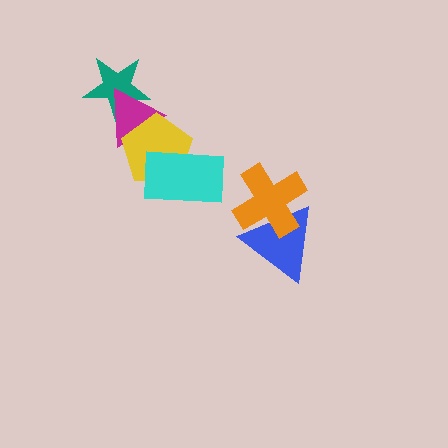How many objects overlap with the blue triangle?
1 object overlaps with the blue triangle.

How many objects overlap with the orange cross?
1 object overlaps with the orange cross.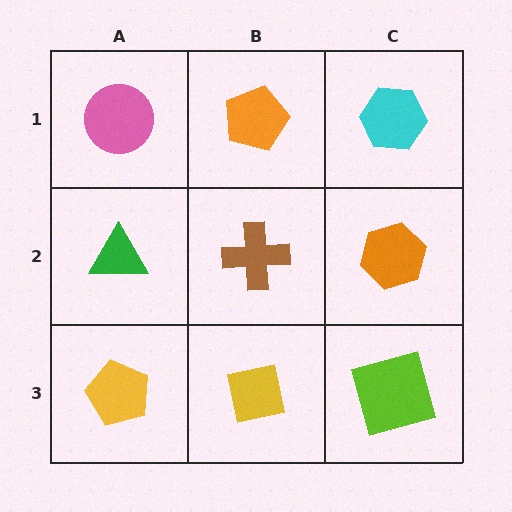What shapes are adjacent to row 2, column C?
A cyan hexagon (row 1, column C), a lime square (row 3, column C), a brown cross (row 2, column B).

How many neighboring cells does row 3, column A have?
2.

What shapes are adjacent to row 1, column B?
A brown cross (row 2, column B), a pink circle (row 1, column A), a cyan hexagon (row 1, column C).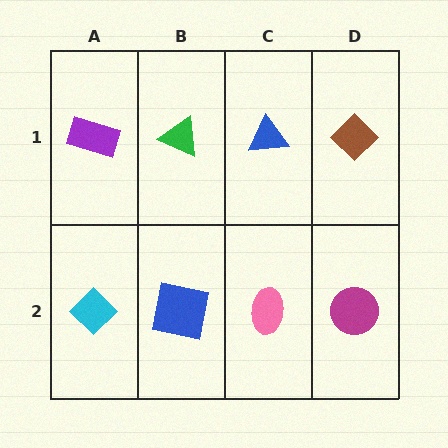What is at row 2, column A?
A cyan diamond.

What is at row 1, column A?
A purple rectangle.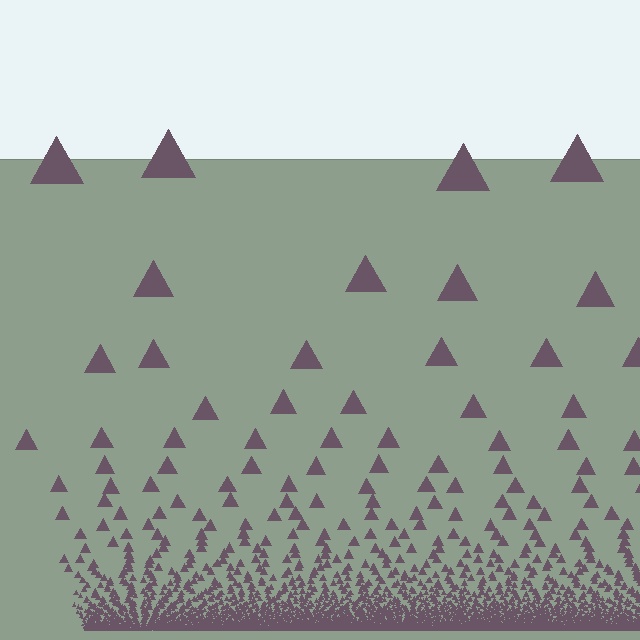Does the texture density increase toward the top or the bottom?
Density increases toward the bottom.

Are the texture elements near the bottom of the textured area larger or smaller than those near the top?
Smaller. The gradient is inverted — elements near the bottom are smaller and denser.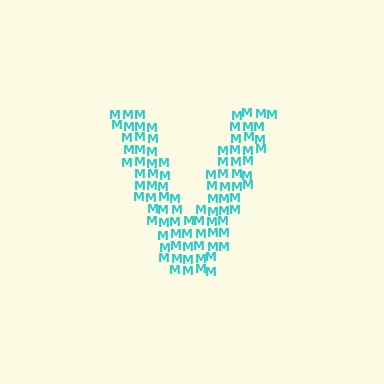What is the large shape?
The large shape is the letter V.